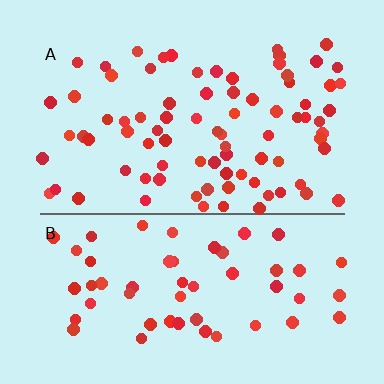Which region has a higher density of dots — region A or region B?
A (the top).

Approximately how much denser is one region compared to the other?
Approximately 1.5× — region A over region B.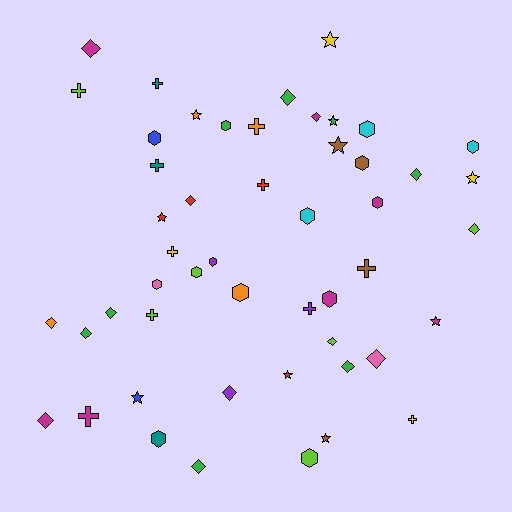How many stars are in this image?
There are 10 stars.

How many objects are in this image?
There are 50 objects.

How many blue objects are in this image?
There are 2 blue objects.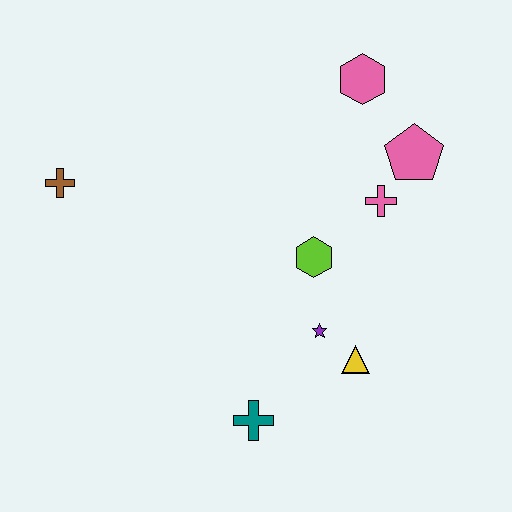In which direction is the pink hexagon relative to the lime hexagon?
The pink hexagon is above the lime hexagon.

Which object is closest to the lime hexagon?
The purple star is closest to the lime hexagon.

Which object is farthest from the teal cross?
The pink hexagon is farthest from the teal cross.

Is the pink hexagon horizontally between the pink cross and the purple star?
Yes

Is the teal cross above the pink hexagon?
No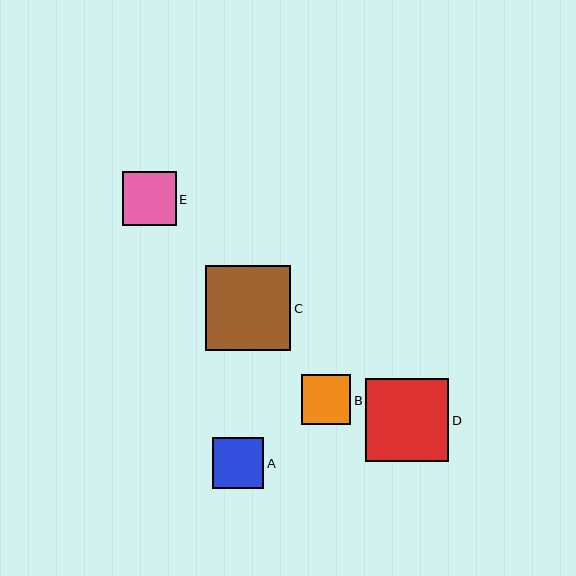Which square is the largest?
Square C is the largest with a size of approximately 86 pixels.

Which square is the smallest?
Square B is the smallest with a size of approximately 50 pixels.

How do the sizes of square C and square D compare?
Square C and square D are approximately the same size.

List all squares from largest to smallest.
From largest to smallest: C, D, E, A, B.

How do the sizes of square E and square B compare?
Square E and square B are approximately the same size.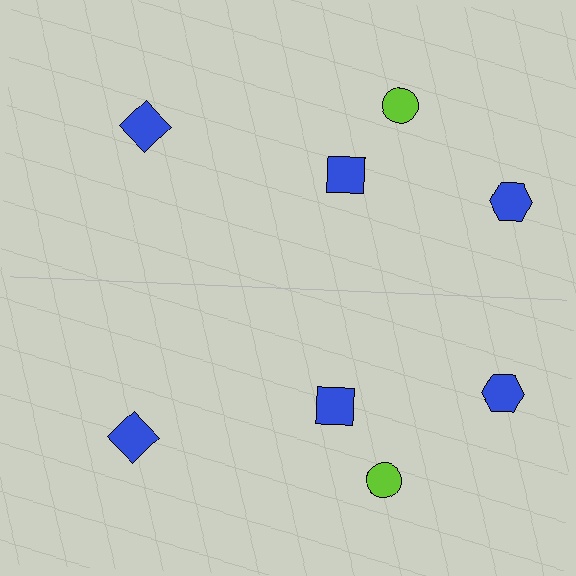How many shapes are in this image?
There are 8 shapes in this image.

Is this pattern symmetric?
Yes, this pattern has bilateral (reflection) symmetry.